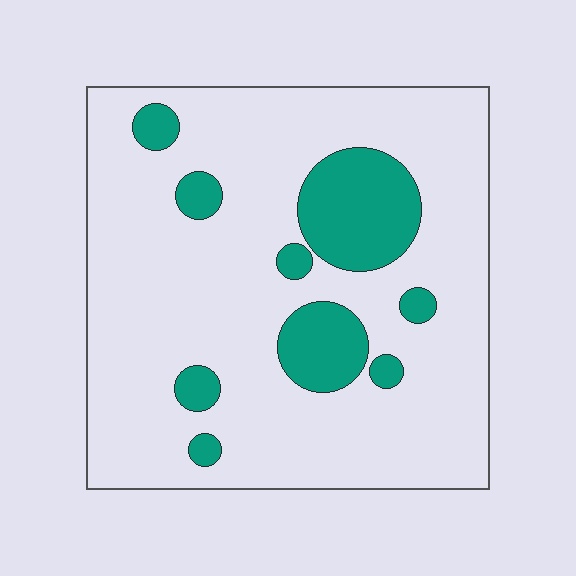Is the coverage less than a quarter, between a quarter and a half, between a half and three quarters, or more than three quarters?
Less than a quarter.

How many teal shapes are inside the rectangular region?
9.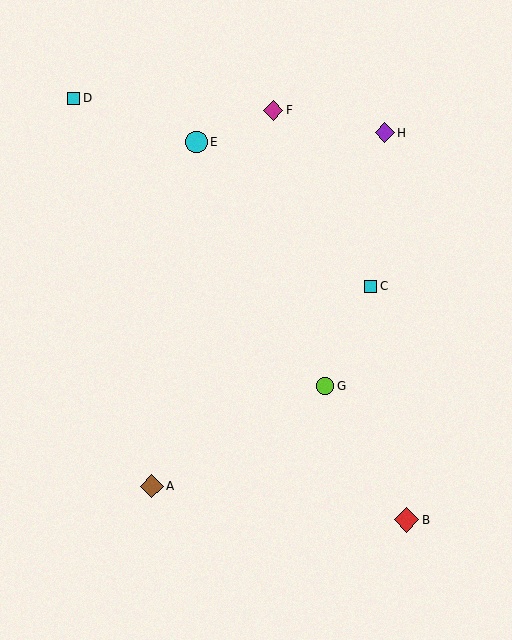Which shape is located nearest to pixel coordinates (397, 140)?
The purple diamond (labeled H) at (385, 133) is nearest to that location.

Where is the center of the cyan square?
The center of the cyan square is at (371, 286).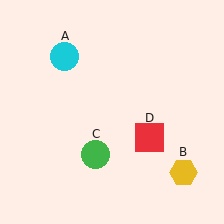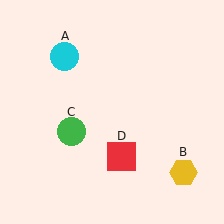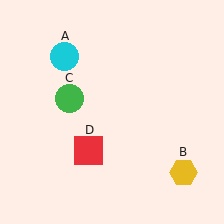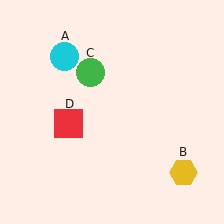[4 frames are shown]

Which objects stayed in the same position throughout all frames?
Cyan circle (object A) and yellow hexagon (object B) remained stationary.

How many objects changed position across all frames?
2 objects changed position: green circle (object C), red square (object D).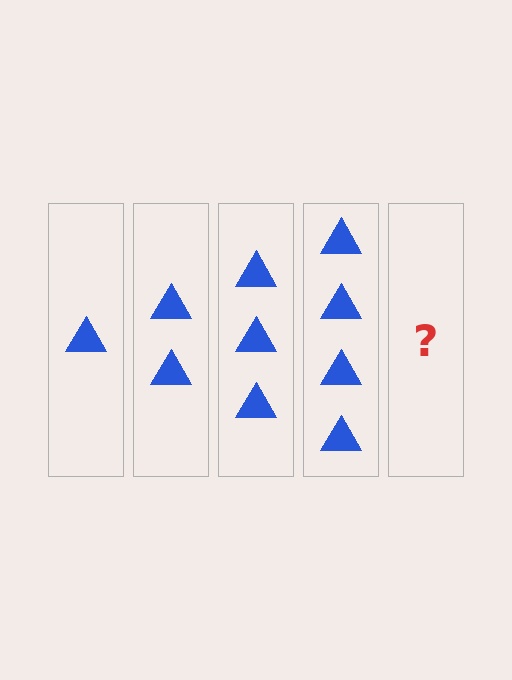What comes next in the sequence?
The next element should be 5 triangles.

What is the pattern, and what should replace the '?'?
The pattern is that each step adds one more triangle. The '?' should be 5 triangles.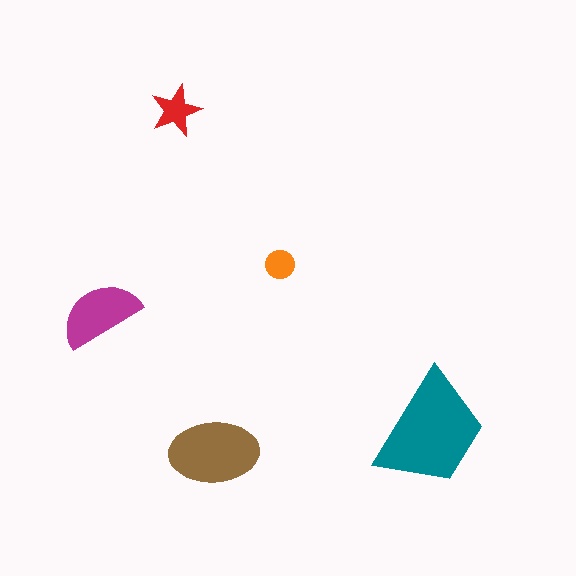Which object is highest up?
The red star is topmost.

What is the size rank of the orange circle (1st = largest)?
5th.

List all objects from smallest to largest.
The orange circle, the red star, the magenta semicircle, the brown ellipse, the teal trapezoid.